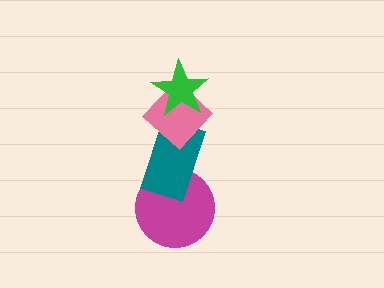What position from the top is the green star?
The green star is 1st from the top.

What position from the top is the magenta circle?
The magenta circle is 4th from the top.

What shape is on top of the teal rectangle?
The pink diamond is on top of the teal rectangle.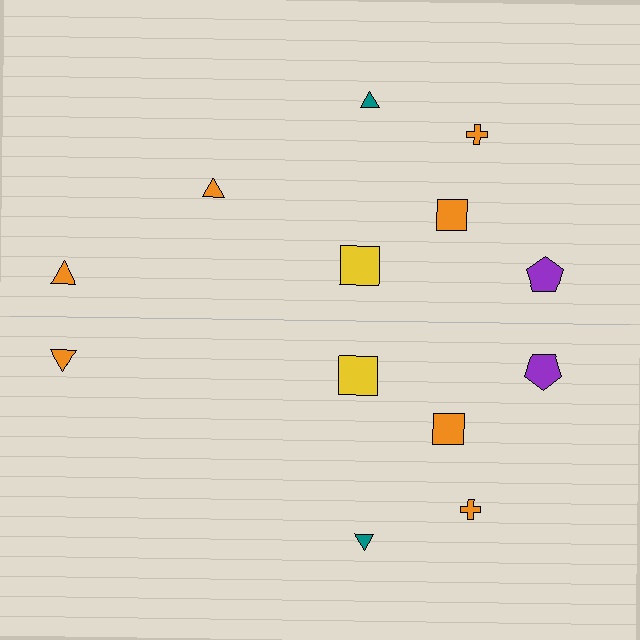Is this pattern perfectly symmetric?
No, the pattern is not perfectly symmetric. A orange triangle is missing from the bottom side.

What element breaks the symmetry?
A orange triangle is missing from the bottom side.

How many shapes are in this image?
There are 13 shapes in this image.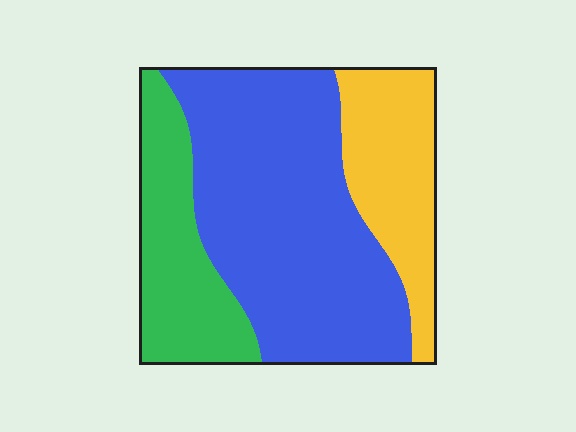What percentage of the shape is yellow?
Yellow takes up about one fifth (1/5) of the shape.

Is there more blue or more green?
Blue.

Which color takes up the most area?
Blue, at roughly 55%.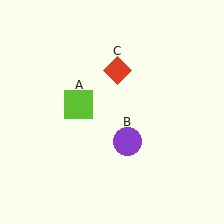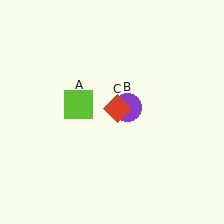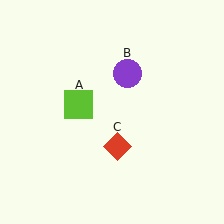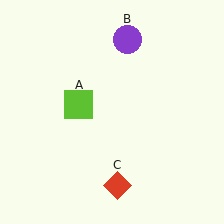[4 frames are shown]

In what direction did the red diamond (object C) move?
The red diamond (object C) moved down.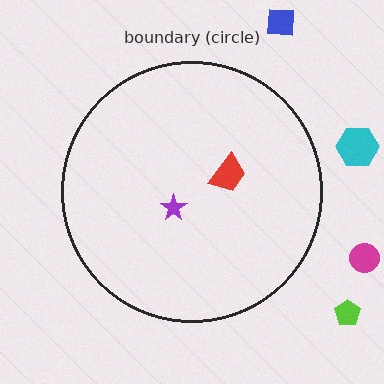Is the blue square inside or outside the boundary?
Outside.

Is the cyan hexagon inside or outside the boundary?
Outside.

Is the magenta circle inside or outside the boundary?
Outside.